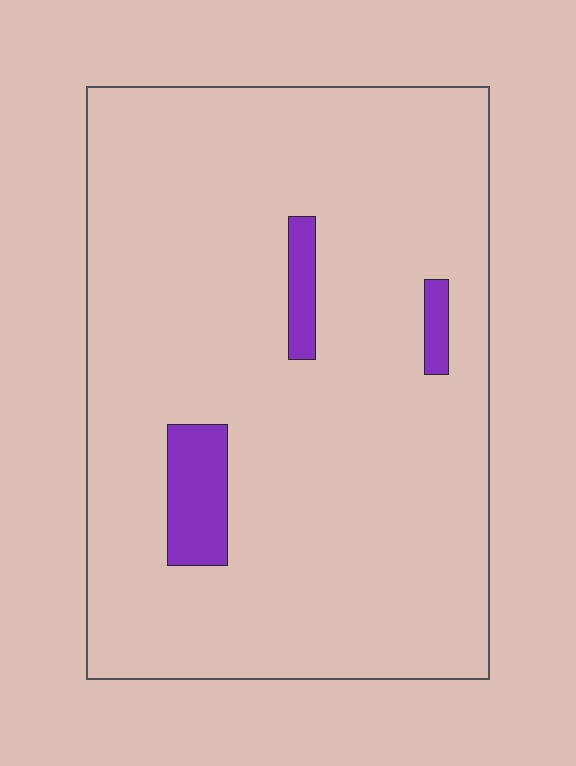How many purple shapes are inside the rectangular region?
3.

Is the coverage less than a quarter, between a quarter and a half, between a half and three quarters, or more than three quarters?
Less than a quarter.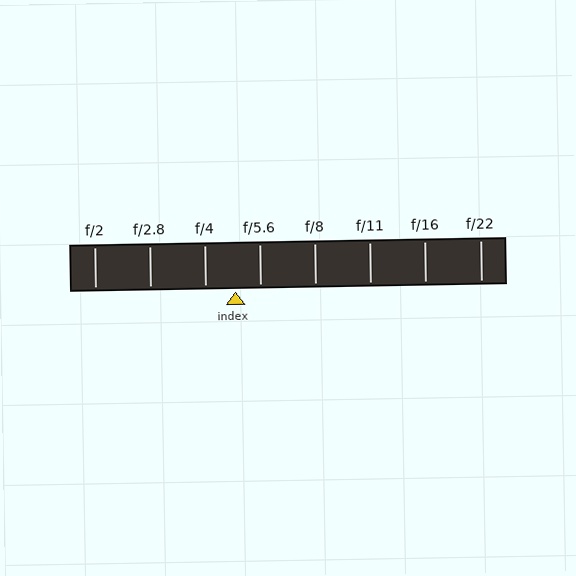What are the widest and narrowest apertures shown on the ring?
The widest aperture shown is f/2 and the narrowest is f/22.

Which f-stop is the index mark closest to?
The index mark is closest to f/5.6.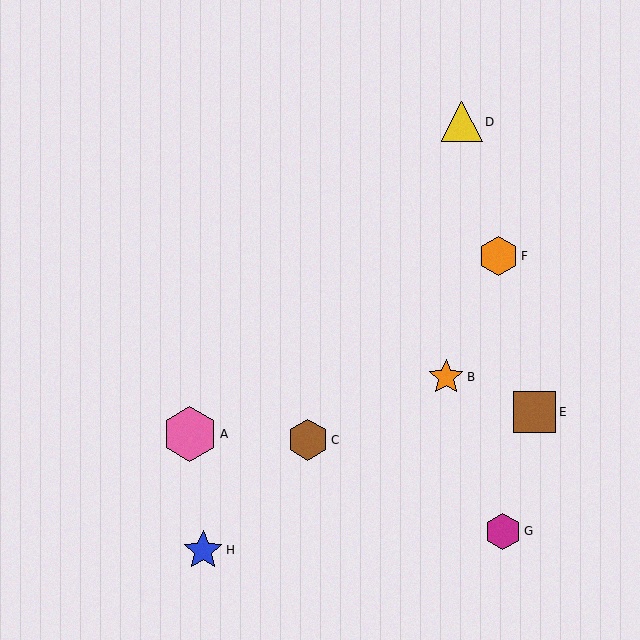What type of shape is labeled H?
Shape H is a blue star.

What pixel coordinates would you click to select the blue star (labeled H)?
Click at (203, 550) to select the blue star H.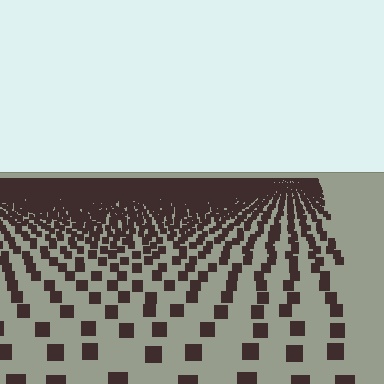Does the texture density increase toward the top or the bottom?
Density increases toward the top.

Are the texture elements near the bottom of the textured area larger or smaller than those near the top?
Larger. Near the bottom, elements are closer to the viewer and appear at a bigger on-screen size.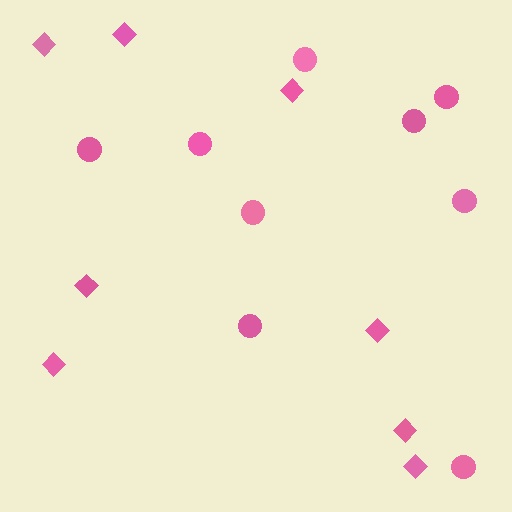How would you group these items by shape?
There are 2 groups: one group of circles (9) and one group of diamonds (8).